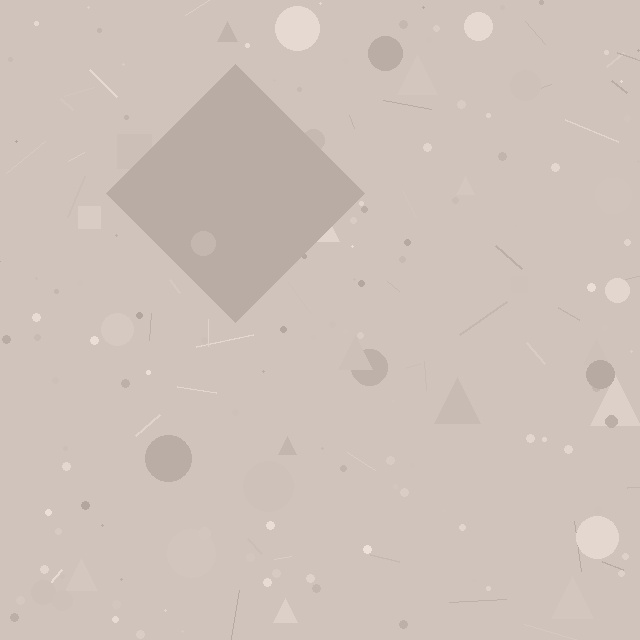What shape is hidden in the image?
A diamond is hidden in the image.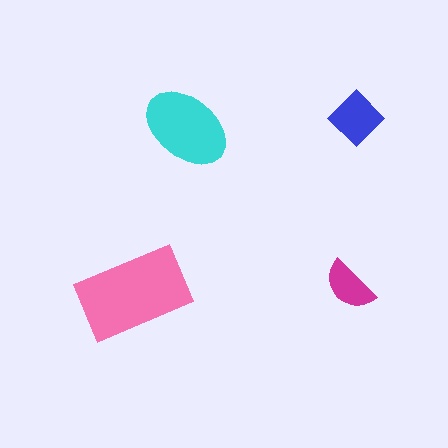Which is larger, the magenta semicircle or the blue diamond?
The blue diamond.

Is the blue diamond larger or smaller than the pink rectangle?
Smaller.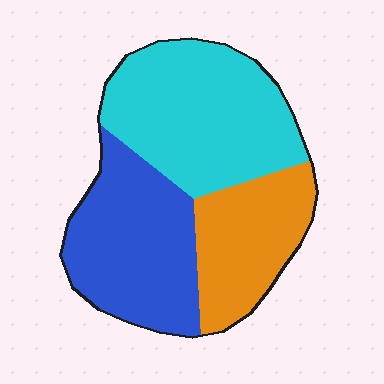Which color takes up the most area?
Cyan, at roughly 40%.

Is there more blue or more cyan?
Cyan.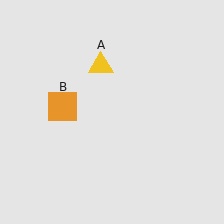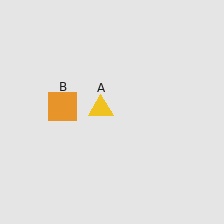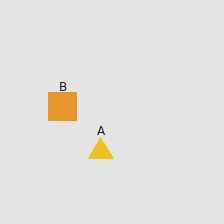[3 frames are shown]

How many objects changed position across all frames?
1 object changed position: yellow triangle (object A).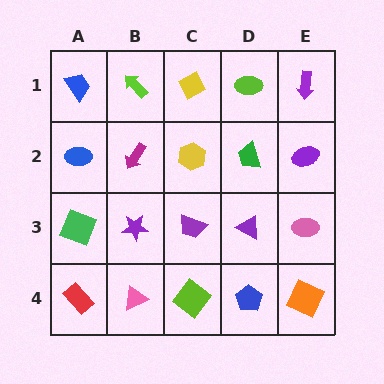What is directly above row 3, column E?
A purple ellipse.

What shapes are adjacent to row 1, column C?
A yellow hexagon (row 2, column C), a lime arrow (row 1, column B), a lime ellipse (row 1, column D).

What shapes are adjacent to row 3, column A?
A blue ellipse (row 2, column A), a red rectangle (row 4, column A), a purple star (row 3, column B).